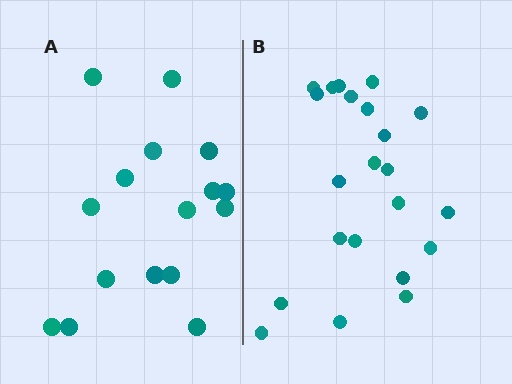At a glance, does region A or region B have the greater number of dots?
Region B (the right region) has more dots.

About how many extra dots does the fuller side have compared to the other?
Region B has about 6 more dots than region A.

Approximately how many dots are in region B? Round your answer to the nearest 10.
About 20 dots. (The exact count is 22, which rounds to 20.)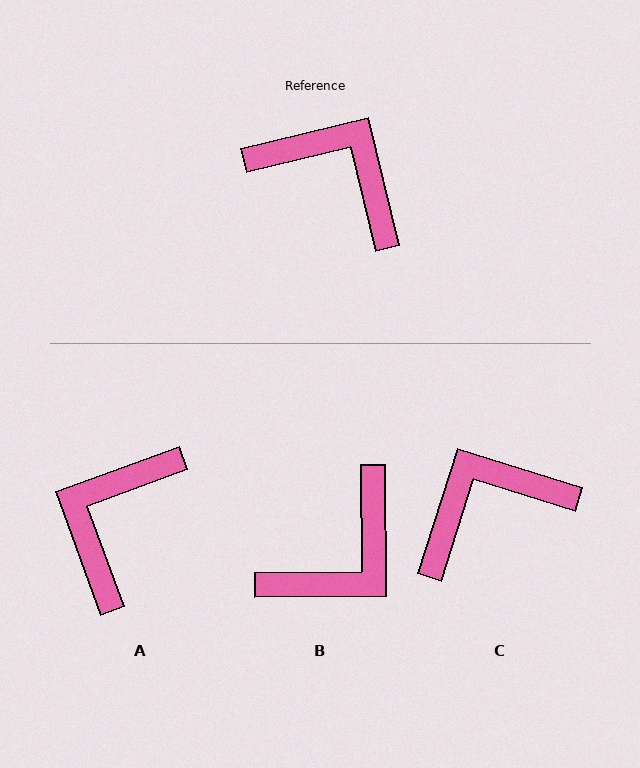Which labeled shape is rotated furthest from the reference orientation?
B, about 103 degrees away.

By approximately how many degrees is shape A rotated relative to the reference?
Approximately 97 degrees counter-clockwise.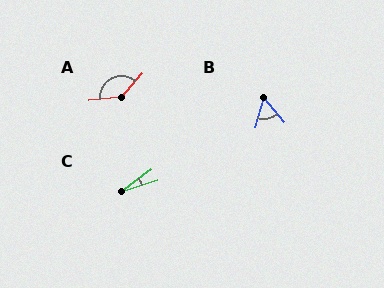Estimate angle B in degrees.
Approximately 55 degrees.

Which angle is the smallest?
C, at approximately 20 degrees.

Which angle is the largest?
A, at approximately 137 degrees.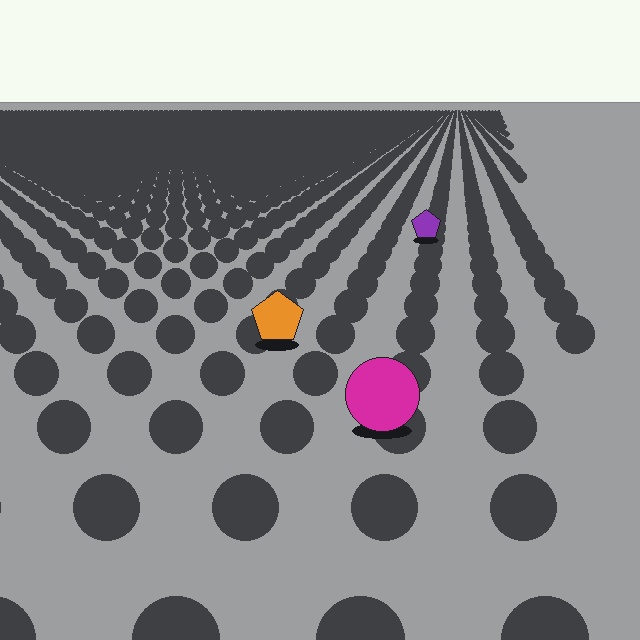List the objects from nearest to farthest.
From nearest to farthest: the magenta circle, the orange pentagon, the purple pentagon.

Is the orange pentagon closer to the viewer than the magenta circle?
No. The magenta circle is closer — you can tell from the texture gradient: the ground texture is coarser near it.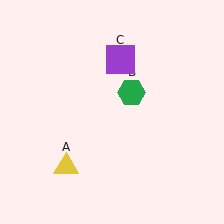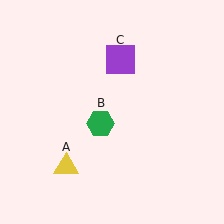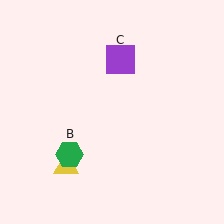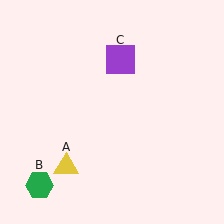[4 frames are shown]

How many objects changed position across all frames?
1 object changed position: green hexagon (object B).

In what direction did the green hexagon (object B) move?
The green hexagon (object B) moved down and to the left.